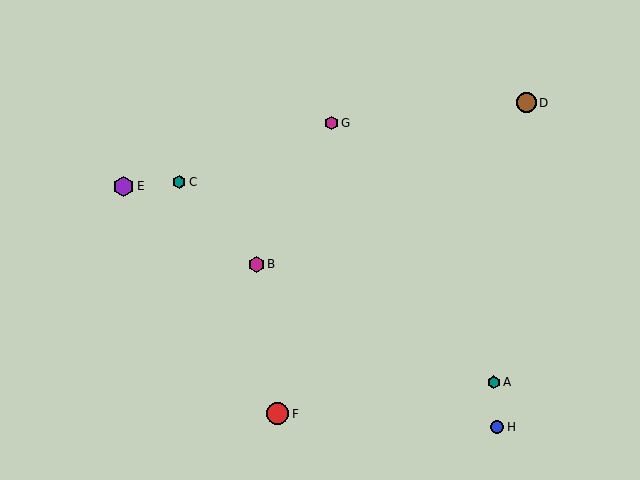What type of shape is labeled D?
Shape D is a brown circle.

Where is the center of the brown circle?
The center of the brown circle is at (526, 103).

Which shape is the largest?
The red circle (labeled F) is the largest.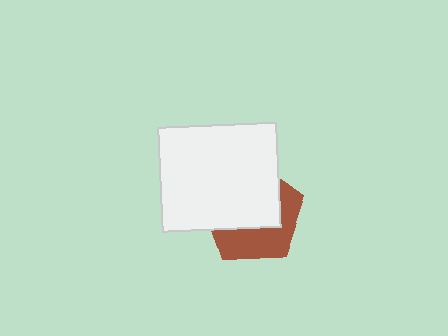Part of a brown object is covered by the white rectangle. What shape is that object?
It is a pentagon.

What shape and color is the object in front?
The object in front is a white rectangle.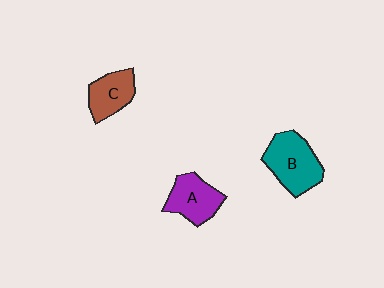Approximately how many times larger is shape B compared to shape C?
Approximately 1.5 times.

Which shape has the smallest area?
Shape C (brown).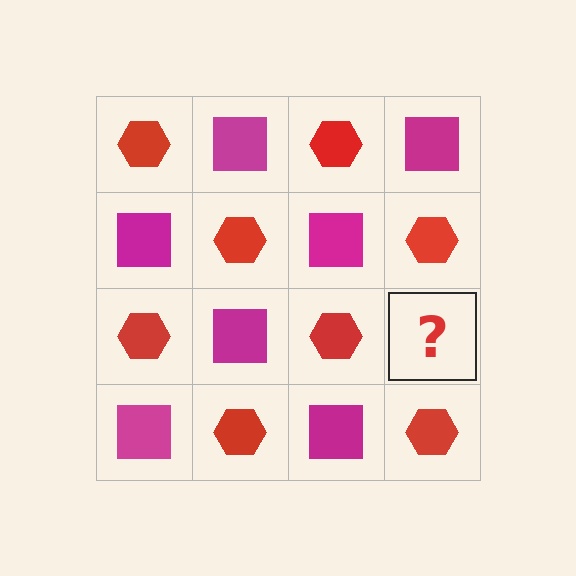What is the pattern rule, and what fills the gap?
The rule is that it alternates red hexagon and magenta square in a checkerboard pattern. The gap should be filled with a magenta square.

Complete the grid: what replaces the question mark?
The question mark should be replaced with a magenta square.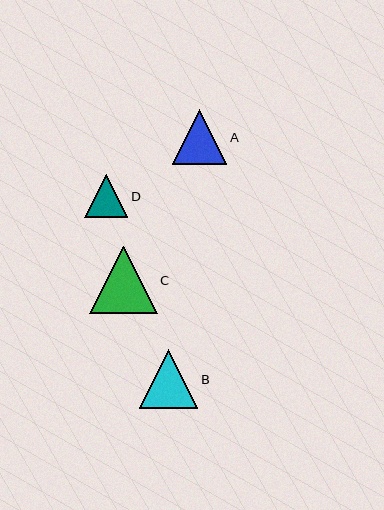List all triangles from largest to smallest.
From largest to smallest: C, B, A, D.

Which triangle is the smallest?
Triangle D is the smallest with a size of approximately 43 pixels.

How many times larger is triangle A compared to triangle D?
Triangle A is approximately 1.3 times the size of triangle D.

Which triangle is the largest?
Triangle C is the largest with a size of approximately 67 pixels.